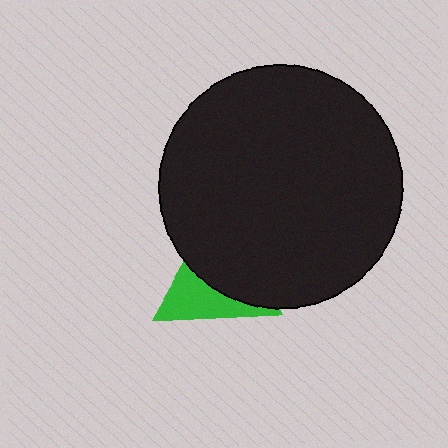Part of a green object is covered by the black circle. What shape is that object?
It is a triangle.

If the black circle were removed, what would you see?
You would see the complete green triangle.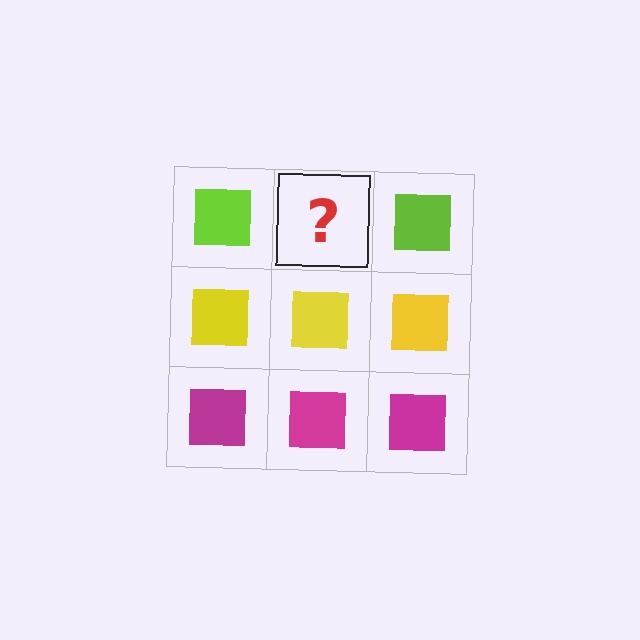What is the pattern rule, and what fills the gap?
The rule is that each row has a consistent color. The gap should be filled with a lime square.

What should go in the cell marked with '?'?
The missing cell should contain a lime square.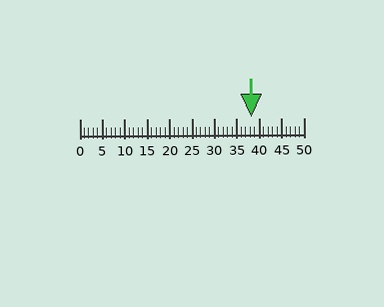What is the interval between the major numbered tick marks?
The major tick marks are spaced 5 units apart.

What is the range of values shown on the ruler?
The ruler shows values from 0 to 50.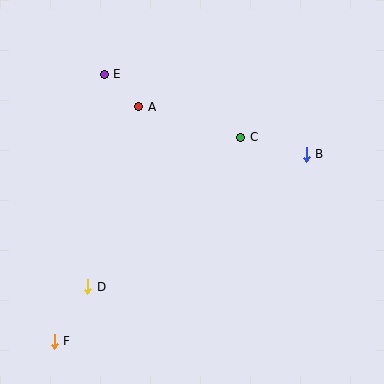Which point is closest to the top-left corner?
Point E is closest to the top-left corner.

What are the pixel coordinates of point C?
Point C is at (241, 137).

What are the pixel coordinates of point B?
Point B is at (306, 154).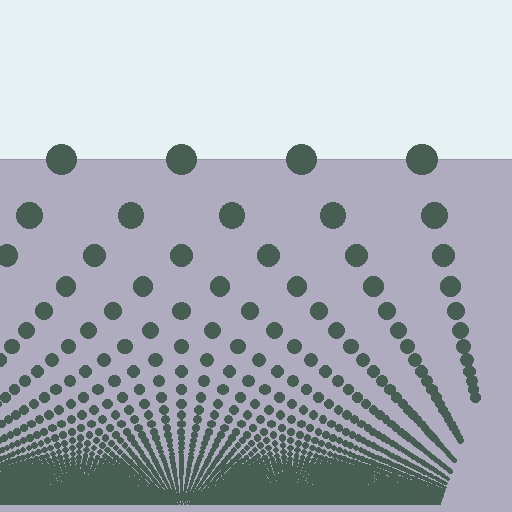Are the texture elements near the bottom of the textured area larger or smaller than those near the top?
Smaller. The gradient is inverted — elements near the bottom are smaller and denser.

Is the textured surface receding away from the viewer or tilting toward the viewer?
The surface appears to tilt toward the viewer. Texture elements get larger and sparser toward the top.